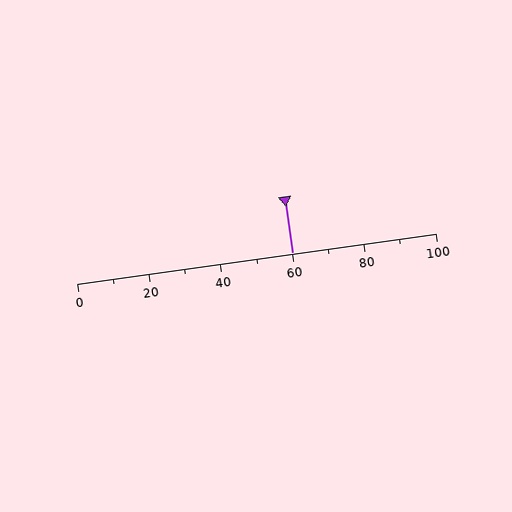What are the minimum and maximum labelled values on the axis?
The axis runs from 0 to 100.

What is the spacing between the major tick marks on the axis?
The major ticks are spaced 20 apart.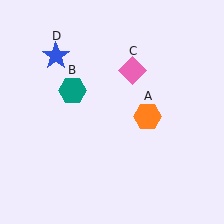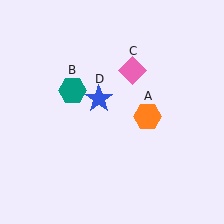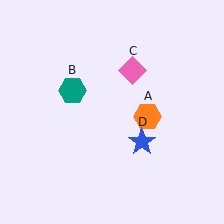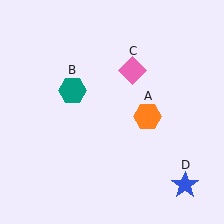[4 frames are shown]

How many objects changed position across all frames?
1 object changed position: blue star (object D).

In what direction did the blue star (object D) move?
The blue star (object D) moved down and to the right.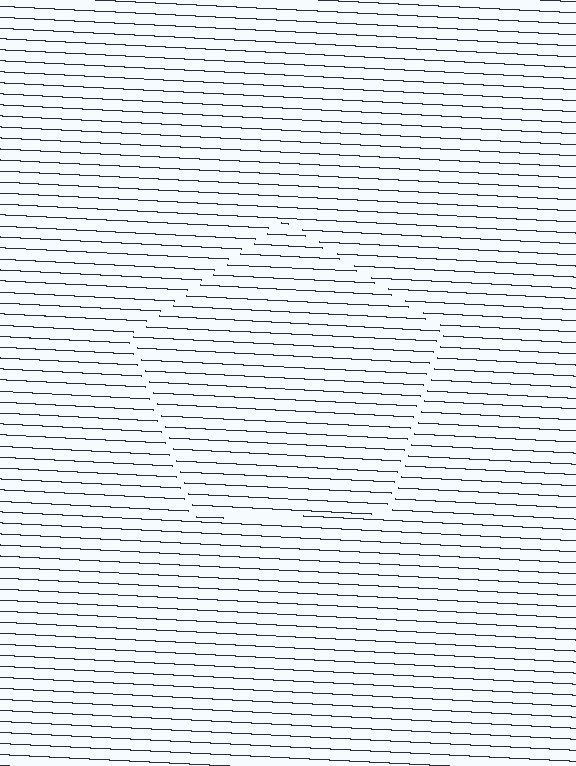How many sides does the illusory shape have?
5 sides — the line-ends trace a pentagon.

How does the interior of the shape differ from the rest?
The interior of the shape contains the same grating, shifted by half a period — the contour is defined by the phase discontinuity where line-ends from the inner and outer gratings abut.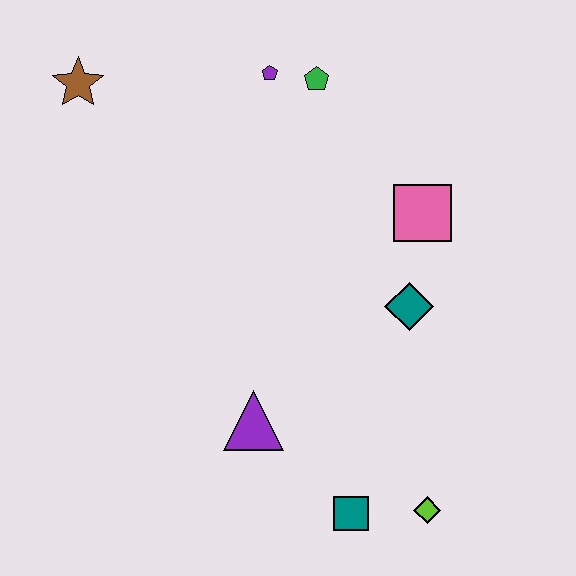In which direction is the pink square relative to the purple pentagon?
The pink square is to the right of the purple pentagon.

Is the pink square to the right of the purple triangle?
Yes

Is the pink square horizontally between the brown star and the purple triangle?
No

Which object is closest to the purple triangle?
The teal square is closest to the purple triangle.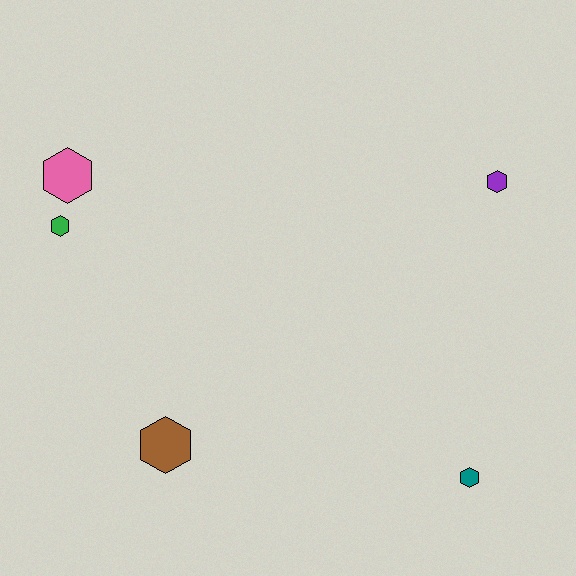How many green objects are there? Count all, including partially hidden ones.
There is 1 green object.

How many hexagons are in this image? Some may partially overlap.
There are 5 hexagons.